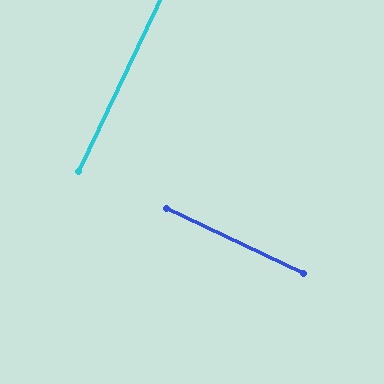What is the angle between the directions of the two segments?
Approximately 90 degrees.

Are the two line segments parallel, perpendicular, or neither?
Perpendicular — they meet at approximately 90°.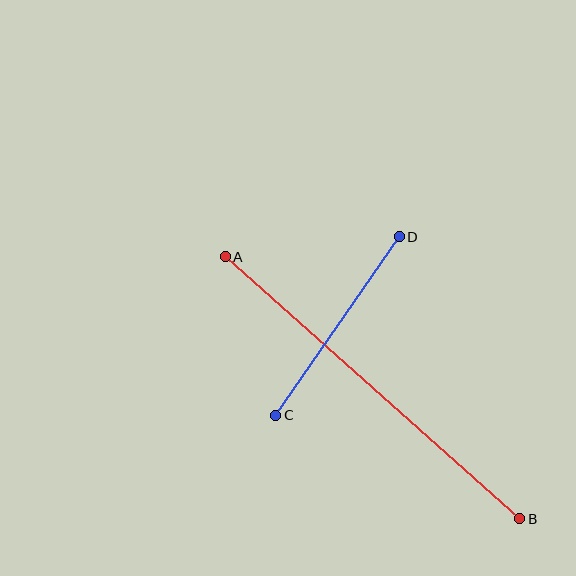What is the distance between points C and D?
The distance is approximately 217 pixels.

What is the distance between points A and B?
The distance is approximately 394 pixels.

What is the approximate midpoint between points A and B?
The midpoint is at approximately (372, 388) pixels.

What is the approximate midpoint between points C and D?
The midpoint is at approximately (338, 326) pixels.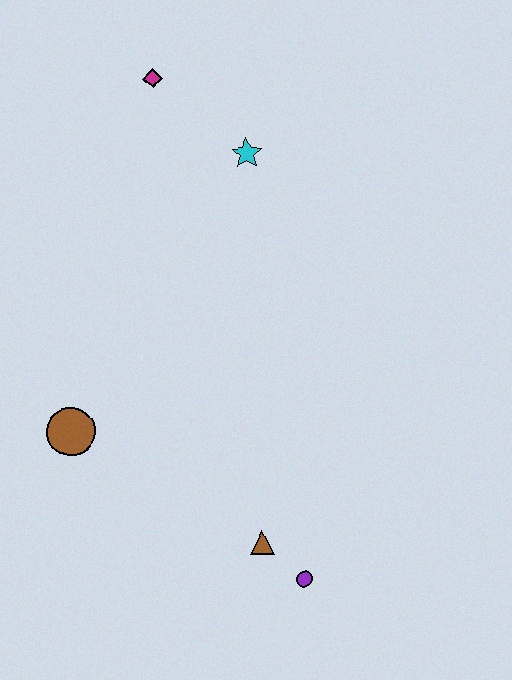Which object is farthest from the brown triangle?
The magenta diamond is farthest from the brown triangle.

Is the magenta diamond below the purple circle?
No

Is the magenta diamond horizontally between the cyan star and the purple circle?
No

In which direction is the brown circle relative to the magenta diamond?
The brown circle is below the magenta diamond.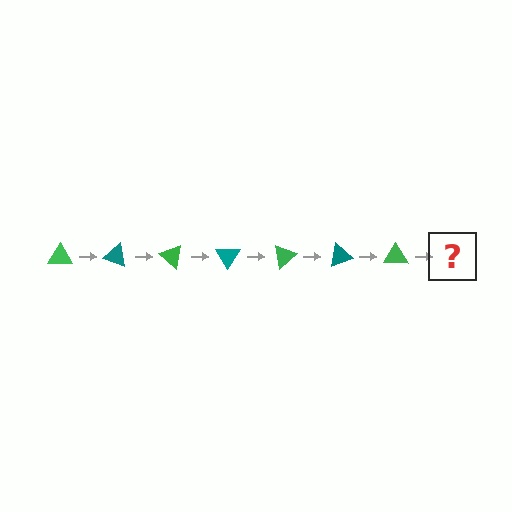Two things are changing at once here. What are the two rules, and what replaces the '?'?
The two rules are that it rotates 20 degrees each step and the color cycles through green and teal. The '?' should be a teal triangle, rotated 140 degrees from the start.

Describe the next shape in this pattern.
It should be a teal triangle, rotated 140 degrees from the start.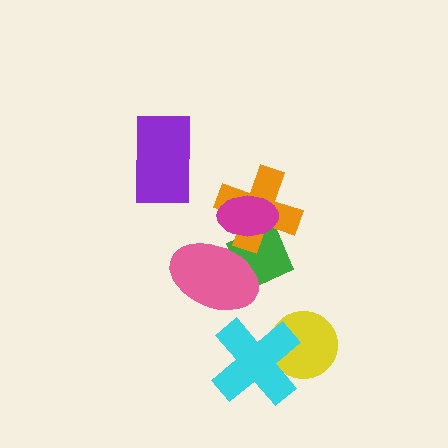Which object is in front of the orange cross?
The magenta ellipse is in front of the orange cross.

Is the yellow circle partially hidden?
Yes, it is partially covered by another shape.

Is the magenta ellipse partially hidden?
Yes, it is partially covered by another shape.